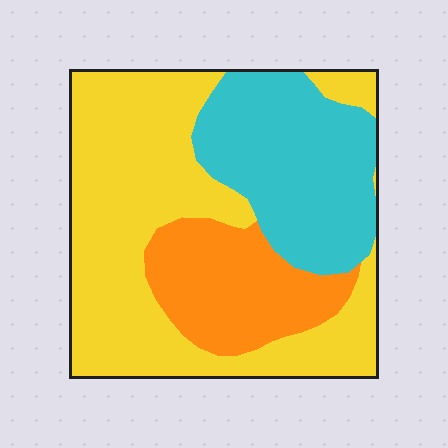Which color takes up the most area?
Yellow, at roughly 50%.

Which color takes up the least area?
Orange, at roughly 20%.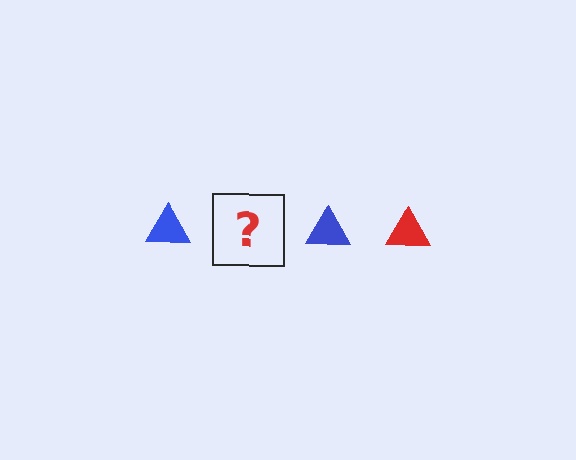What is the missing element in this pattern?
The missing element is a red triangle.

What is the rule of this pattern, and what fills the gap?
The rule is that the pattern cycles through blue, red triangles. The gap should be filled with a red triangle.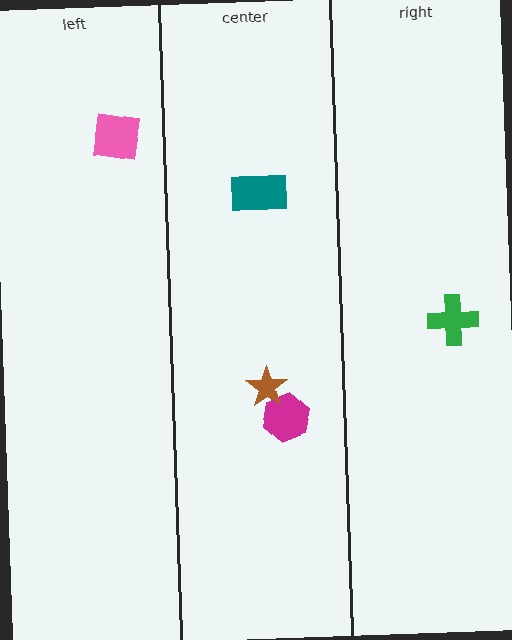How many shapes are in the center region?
3.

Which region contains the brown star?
The center region.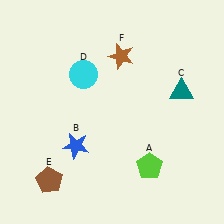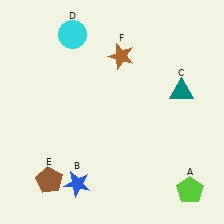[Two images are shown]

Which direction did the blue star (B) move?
The blue star (B) moved down.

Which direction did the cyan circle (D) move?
The cyan circle (D) moved up.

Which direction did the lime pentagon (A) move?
The lime pentagon (A) moved right.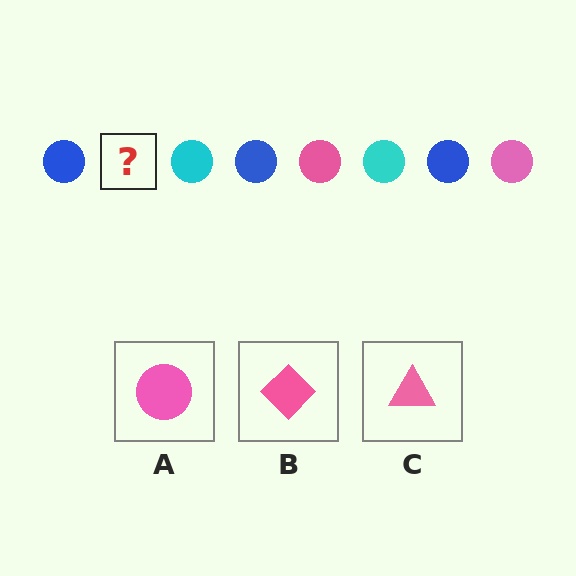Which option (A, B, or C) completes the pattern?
A.